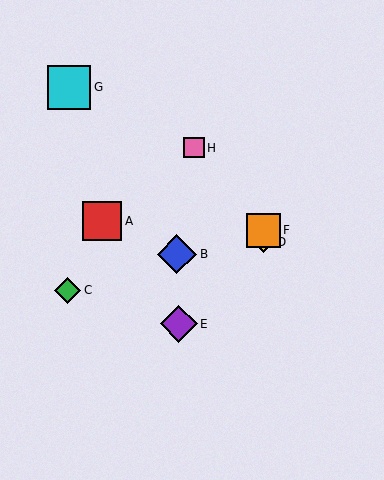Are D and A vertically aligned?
No, D is at x≈263 and A is at x≈102.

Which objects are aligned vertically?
Objects D, F are aligned vertically.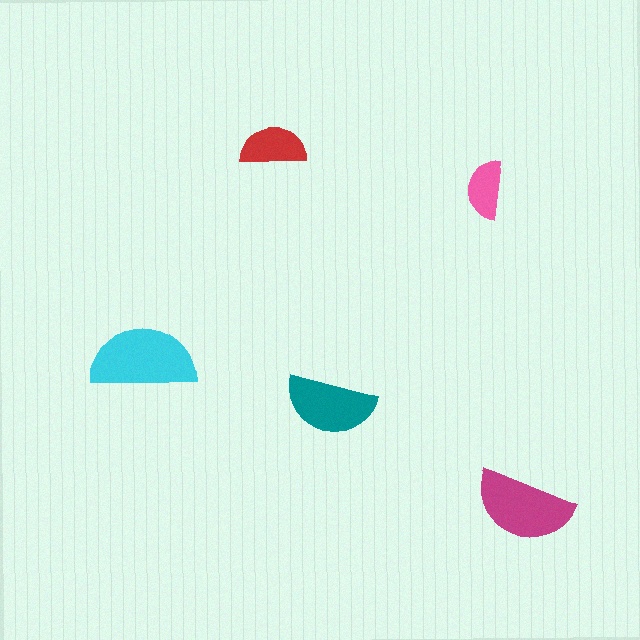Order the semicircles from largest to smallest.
the cyan one, the magenta one, the teal one, the red one, the pink one.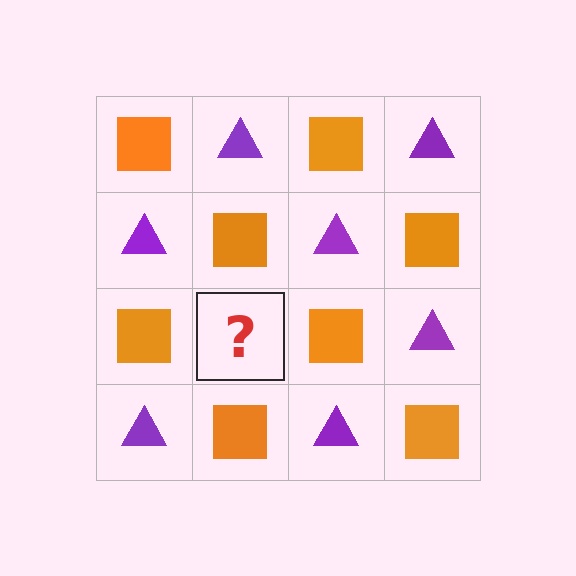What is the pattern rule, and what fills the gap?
The rule is that it alternates orange square and purple triangle in a checkerboard pattern. The gap should be filled with a purple triangle.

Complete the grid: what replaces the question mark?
The question mark should be replaced with a purple triangle.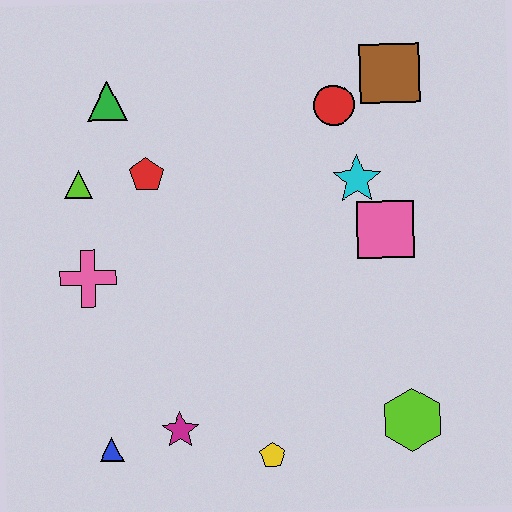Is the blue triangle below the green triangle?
Yes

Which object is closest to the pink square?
The cyan star is closest to the pink square.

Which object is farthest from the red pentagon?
The lime hexagon is farthest from the red pentagon.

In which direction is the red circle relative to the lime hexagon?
The red circle is above the lime hexagon.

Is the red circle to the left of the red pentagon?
No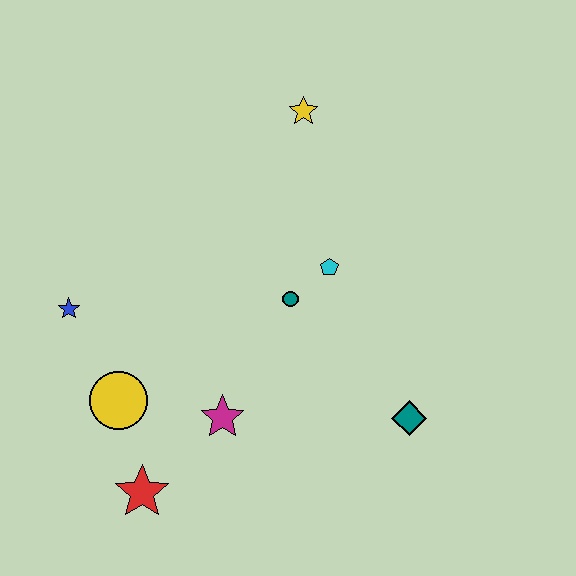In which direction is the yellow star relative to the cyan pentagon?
The yellow star is above the cyan pentagon.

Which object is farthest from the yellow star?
The red star is farthest from the yellow star.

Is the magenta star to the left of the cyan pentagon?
Yes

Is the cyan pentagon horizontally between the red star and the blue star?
No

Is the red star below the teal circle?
Yes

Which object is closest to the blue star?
The yellow circle is closest to the blue star.